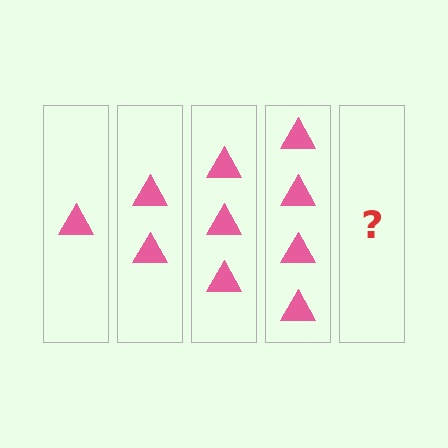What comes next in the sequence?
The next element should be 5 triangles.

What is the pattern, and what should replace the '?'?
The pattern is that each step adds one more triangle. The '?' should be 5 triangles.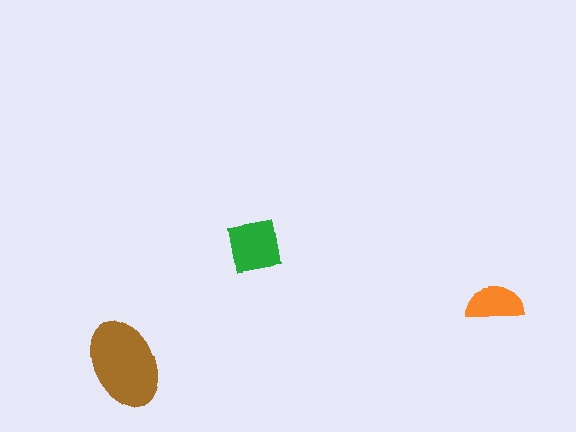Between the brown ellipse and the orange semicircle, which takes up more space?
The brown ellipse.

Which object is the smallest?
The orange semicircle.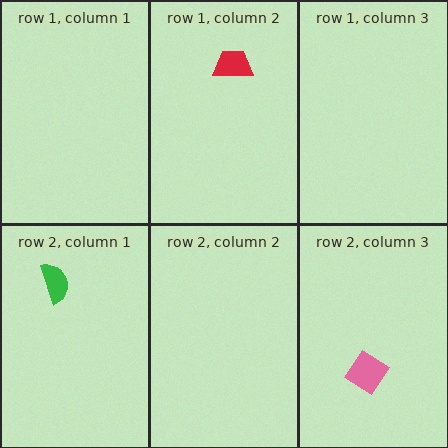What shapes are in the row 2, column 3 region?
The pink diamond.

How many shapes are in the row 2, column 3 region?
1.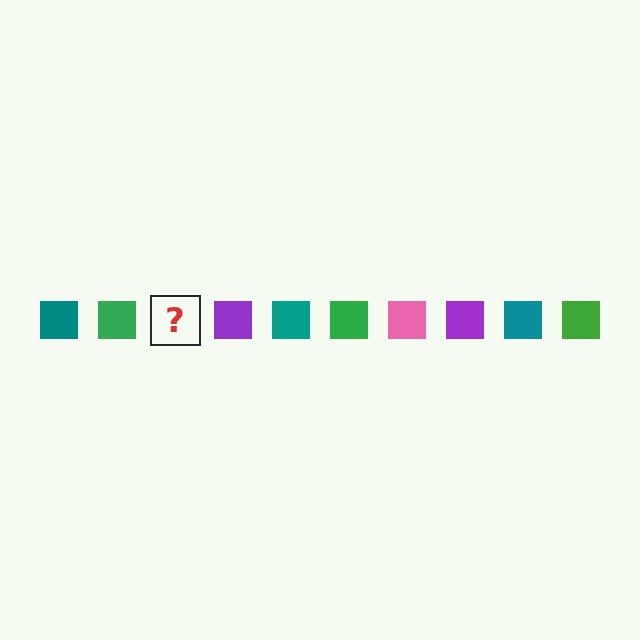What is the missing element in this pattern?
The missing element is a pink square.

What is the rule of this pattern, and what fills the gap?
The rule is that the pattern cycles through teal, green, pink, purple squares. The gap should be filled with a pink square.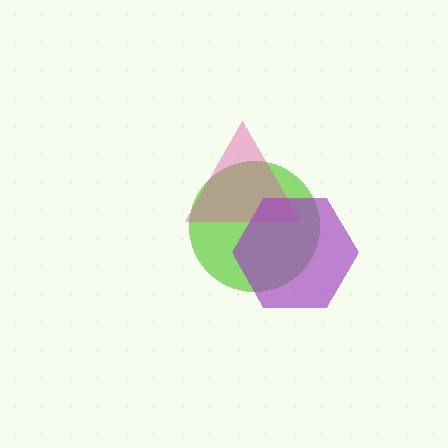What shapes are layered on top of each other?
The layered shapes are: a lime circle, a pink triangle, a purple hexagon.